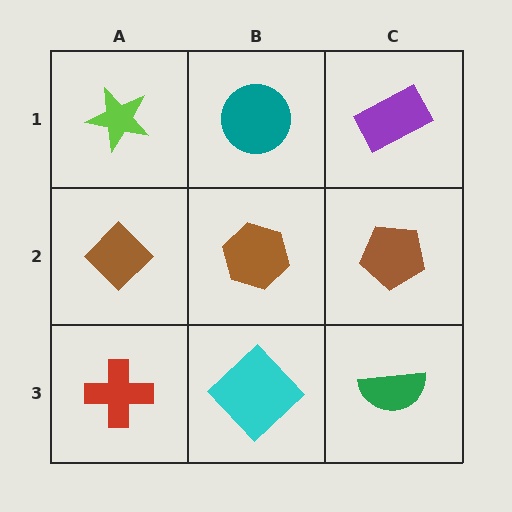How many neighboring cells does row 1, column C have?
2.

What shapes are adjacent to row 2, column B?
A teal circle (row 1, column B), a cyan diamond (row 3, column B), a brown diamond (row 2, column A), a brown pentagon (row 2, column C).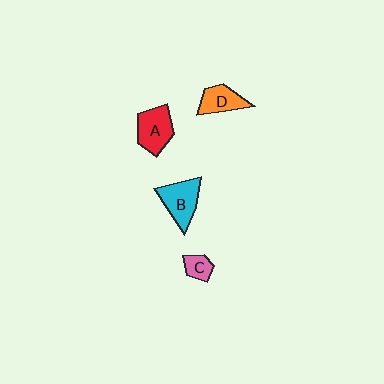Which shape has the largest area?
Shape B (cyan).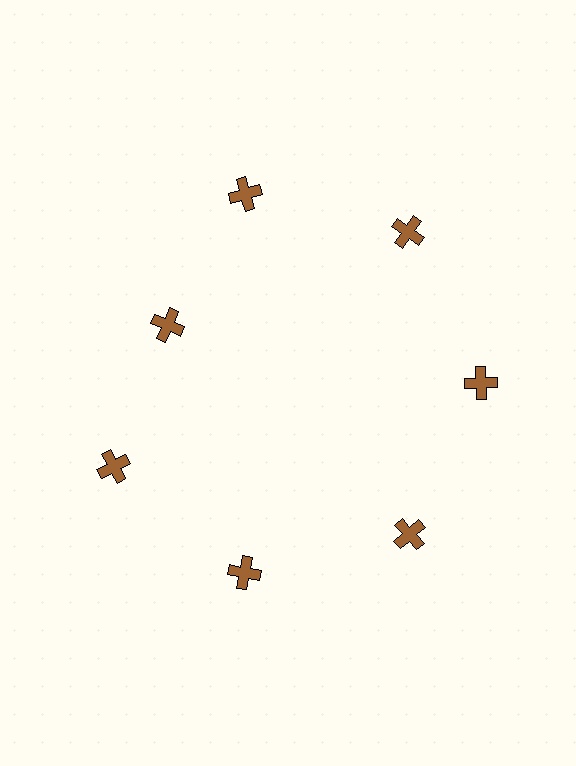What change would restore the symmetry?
The symmetry would be restored by moving it outward, back onto the ring so that all 7 crosses sit at equal angles and equal distance from the center.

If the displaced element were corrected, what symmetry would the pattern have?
It would have 7-fold rotational symmetry — the pattern would map onto itself every 51 degrees.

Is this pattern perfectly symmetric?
No. The 7 brown crosses are arranged in a ring, but one element near the 10 o'clock position is pulled inward toward the center, breaking the 7-fold rotational symmetry.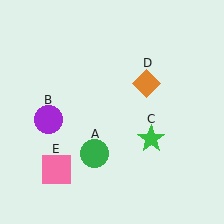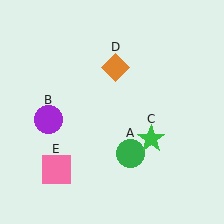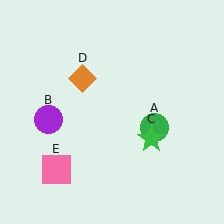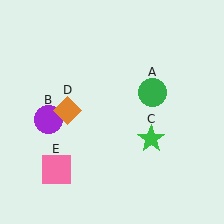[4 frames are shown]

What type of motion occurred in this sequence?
The green circle (object A), orange diamond (object D) rotated counterclockwise around the center of the scene.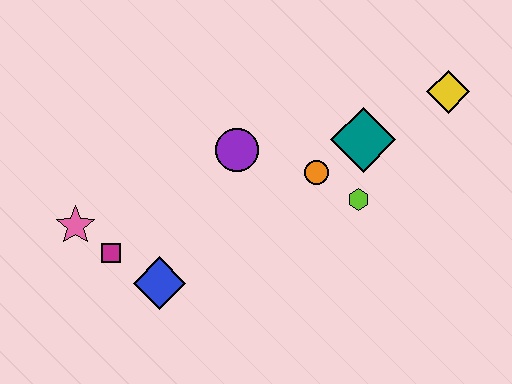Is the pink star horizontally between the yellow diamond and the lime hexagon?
No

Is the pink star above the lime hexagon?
No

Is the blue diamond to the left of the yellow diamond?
Yes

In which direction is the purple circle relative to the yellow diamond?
The purple circle is to the left of the yellow diamond.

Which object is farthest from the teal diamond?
The pink star is farthest from the teal diamond.